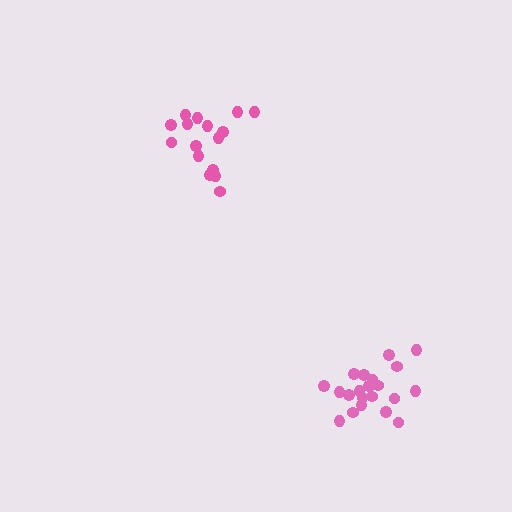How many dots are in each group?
Group 1: 16 dots, Group 2: 21 dots (37 total).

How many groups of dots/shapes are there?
There are 2 groups.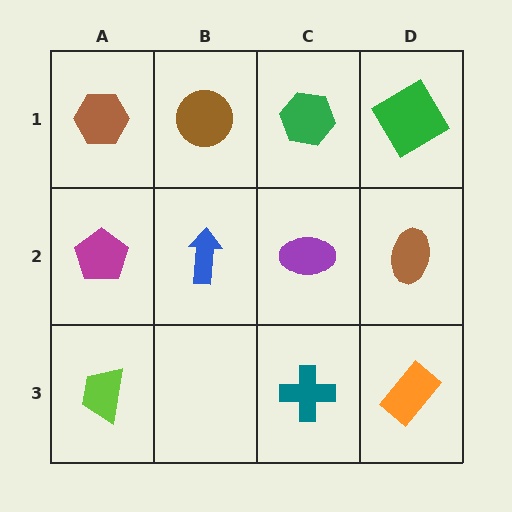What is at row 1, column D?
A green diamond.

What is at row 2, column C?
A purple ellipse.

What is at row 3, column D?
An orange rectangle.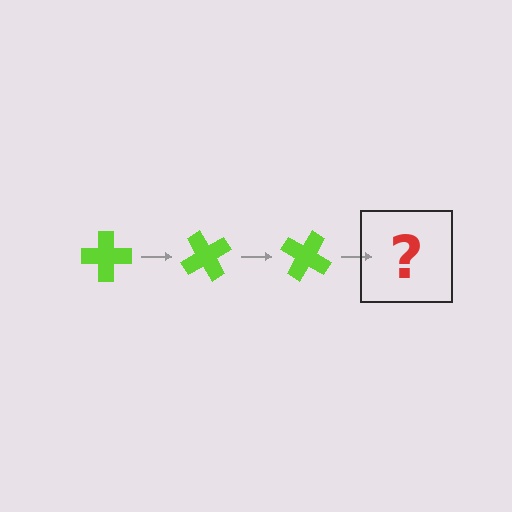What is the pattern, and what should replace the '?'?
The pattern is that the cross rotates 60 degrees each step. The '?' should be a lime cross rotated 180 degrees.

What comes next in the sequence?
The next element should be a lime cross rotated 180 degrees.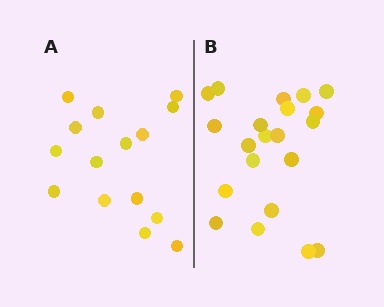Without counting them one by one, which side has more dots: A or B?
Region B (the right region) has more dots.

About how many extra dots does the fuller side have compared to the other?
Region B has about 6 more dots than region A.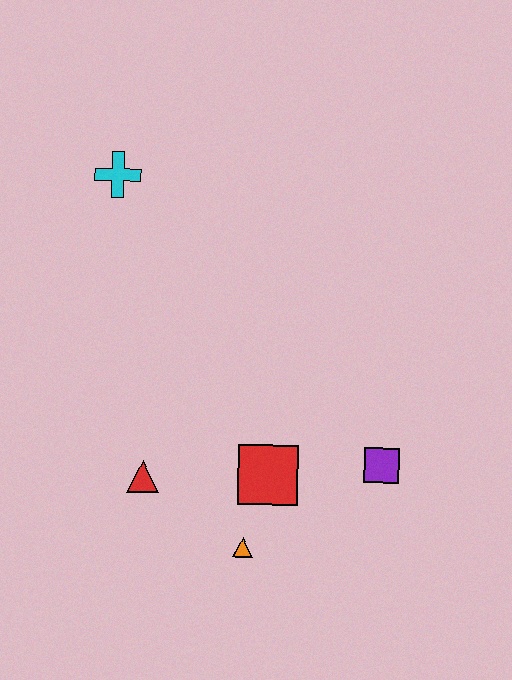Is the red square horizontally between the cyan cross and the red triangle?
No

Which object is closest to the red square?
The orange triangle is closest to the red square.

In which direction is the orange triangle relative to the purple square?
The orange triangle is to the left of the purple square.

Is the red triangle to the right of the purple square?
No